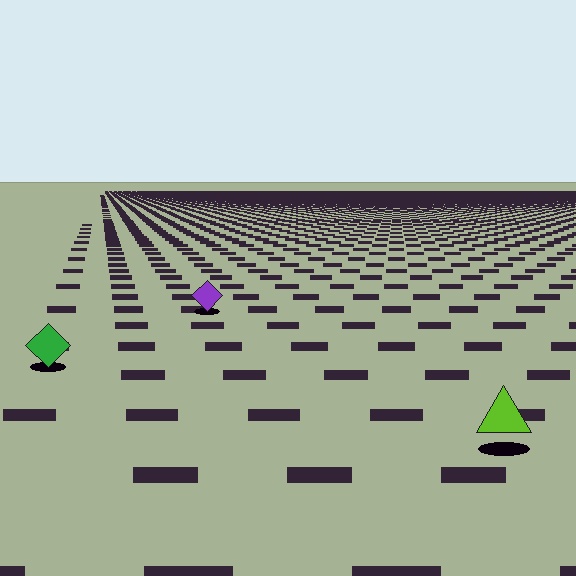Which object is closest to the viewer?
The lime triangle is closest. The texture marks near it are larger and more spread out.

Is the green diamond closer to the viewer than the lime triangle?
No. The lime triangle is closer — you can tell from the texture gradient: the ground texture is coarser near it.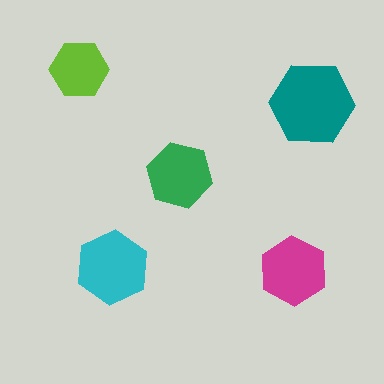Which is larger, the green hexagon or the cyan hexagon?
The cyan one.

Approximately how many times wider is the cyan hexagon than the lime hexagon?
About 1.5 times wider.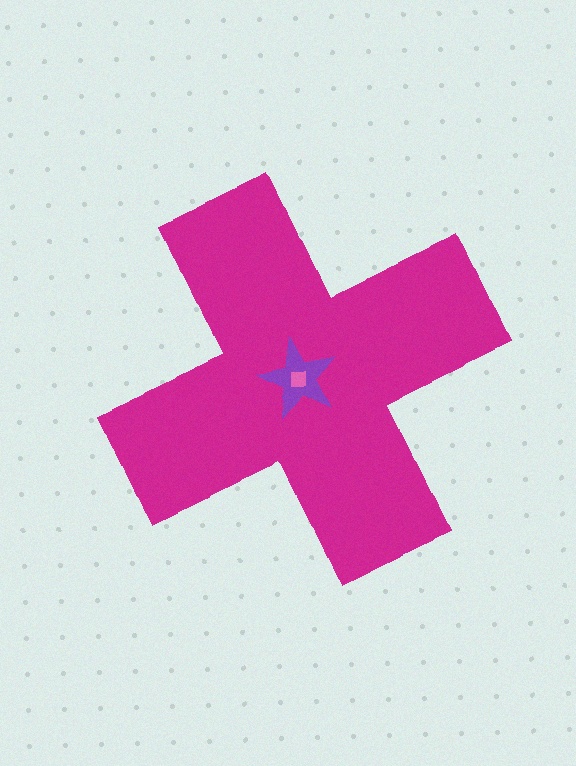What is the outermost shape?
The magenta cross.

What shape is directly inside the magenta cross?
The purple star.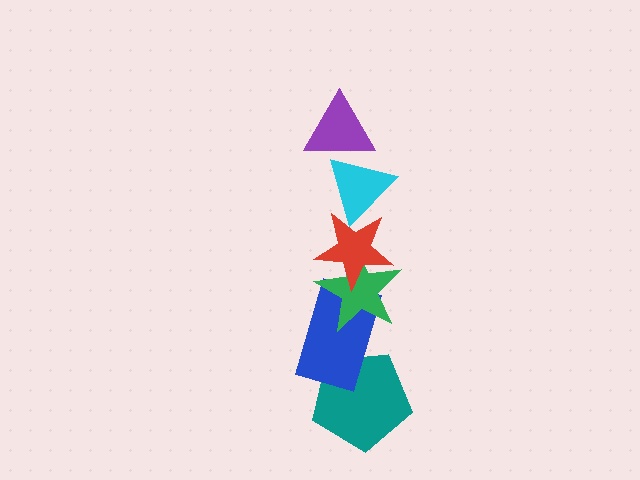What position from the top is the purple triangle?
The purple triangle is 1st from the top.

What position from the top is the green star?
The green star is 4th from the top.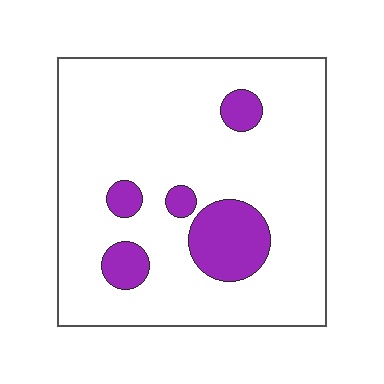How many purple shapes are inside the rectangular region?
5.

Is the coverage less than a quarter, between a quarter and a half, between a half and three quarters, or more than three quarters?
Less than a quarter.